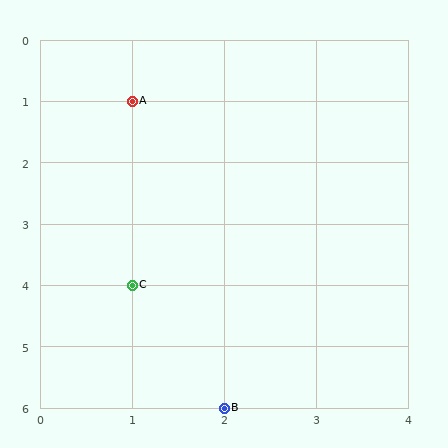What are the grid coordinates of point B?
Point B is at grid coordinates (2, 6).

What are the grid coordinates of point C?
Point C is at grid coordinates (1, 4).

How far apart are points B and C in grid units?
Points B and C are 1 column and 2 rows apart (about 2.2 grid units diagonally).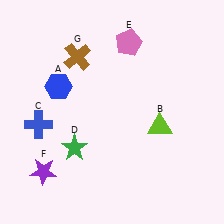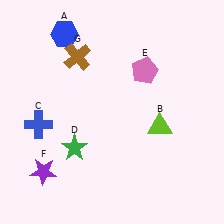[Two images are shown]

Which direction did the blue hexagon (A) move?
The blue hexagon (A) moved up.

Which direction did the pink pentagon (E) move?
The pink pentagon (E) moved down.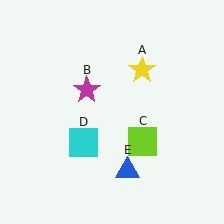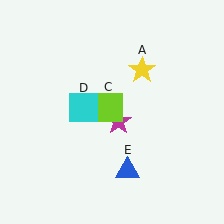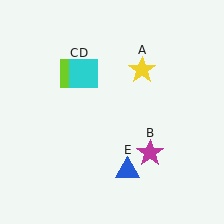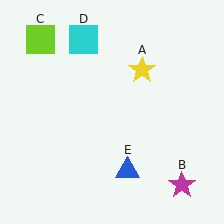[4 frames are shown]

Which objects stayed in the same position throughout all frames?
Yellow star (object A) and blue triangle (object E) remained stationary.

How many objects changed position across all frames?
3 objects changed position: magenta star (object B), lime square (object C), cyan square (object D).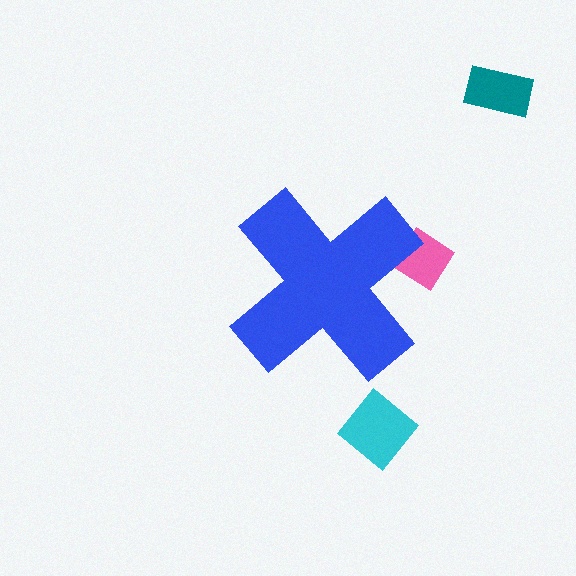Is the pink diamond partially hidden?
Yes, the pink diamond is partially hidden behind the blue cross.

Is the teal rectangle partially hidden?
No, the teal rectangle is fully visible.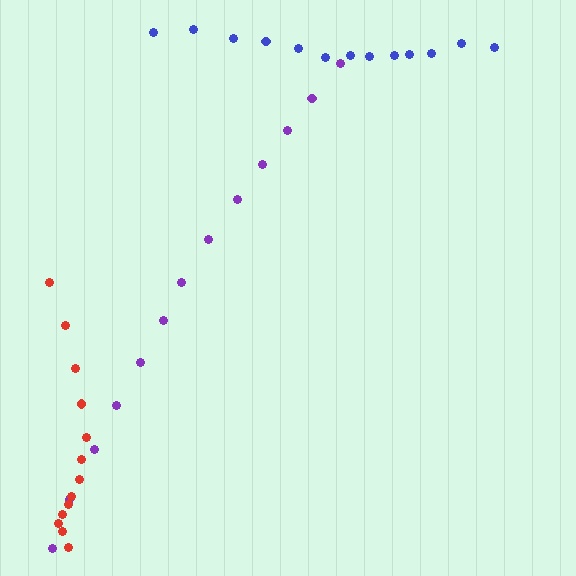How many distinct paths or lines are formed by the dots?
There are 3 distinct paths.